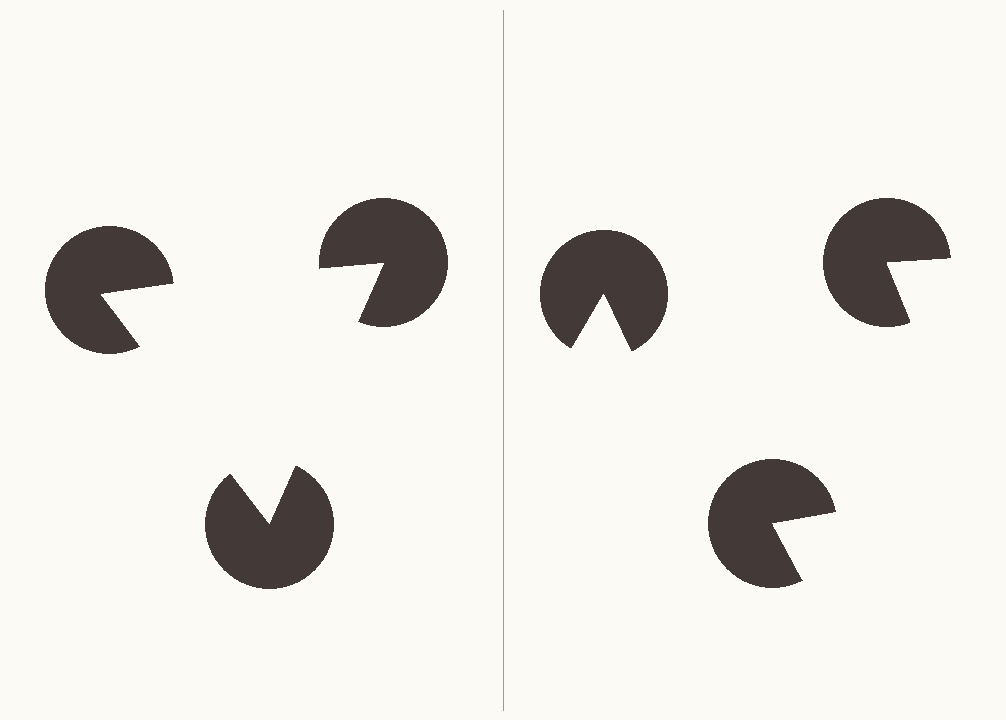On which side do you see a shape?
An illusory triangle appears on the left side. On the right side the wedge cuts are rotated, so no coherent shape forms.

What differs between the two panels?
The pac-man discs are positioned identically on both sides; only the wedge orientations differ. On the left they align to a triangle; on the right they are misaligned.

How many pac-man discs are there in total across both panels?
6 — 3 on each side.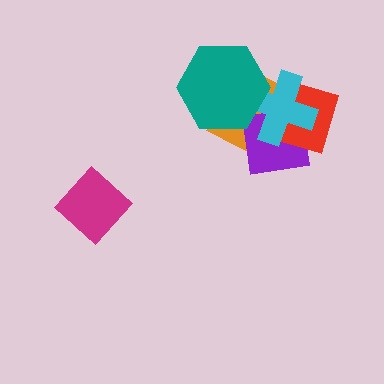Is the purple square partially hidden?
Yes, it is partially covered by another shape.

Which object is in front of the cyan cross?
The teal hexagon is in front of the cyan cross.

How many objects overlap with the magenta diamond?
0 objects overlap with the magenta diamond.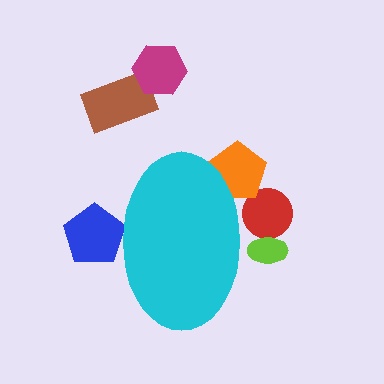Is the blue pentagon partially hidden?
Yes, the blue pentagon is partially hidden behind the cyan ellipse.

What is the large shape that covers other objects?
A cyan ellipse.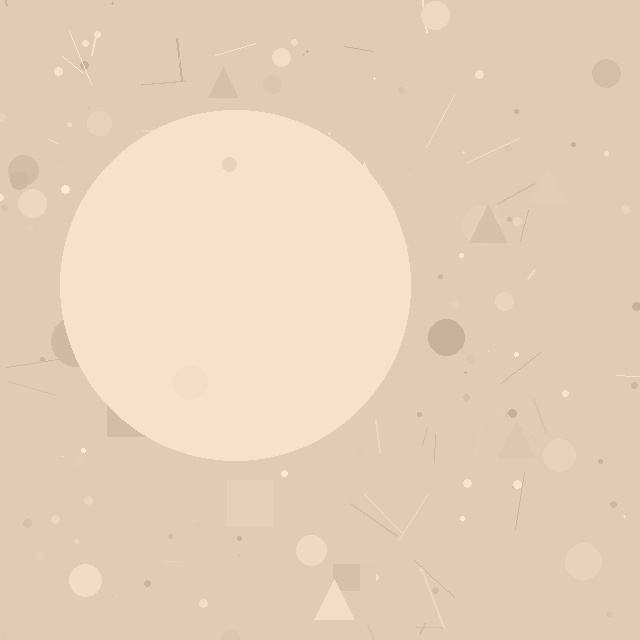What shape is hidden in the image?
A circle is hidden in the image.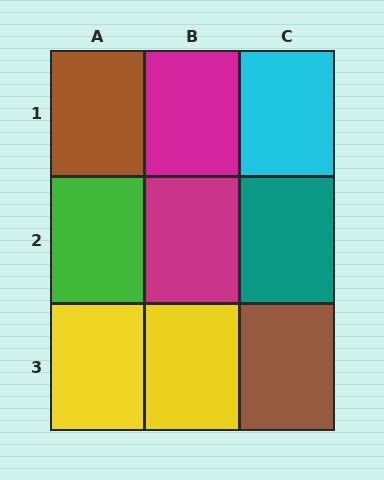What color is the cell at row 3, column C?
Brown.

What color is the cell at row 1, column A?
Brown.